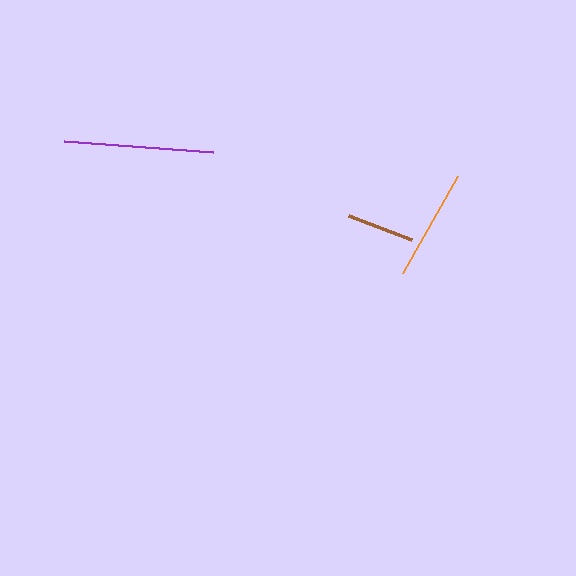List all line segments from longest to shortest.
From longest to shortest: purple, orange, brown.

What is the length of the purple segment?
The purple segment is approximately 150 pixels long.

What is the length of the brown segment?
The brown segment is approximately 67 pixels long.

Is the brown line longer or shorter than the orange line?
The orange line is longer than the brown line.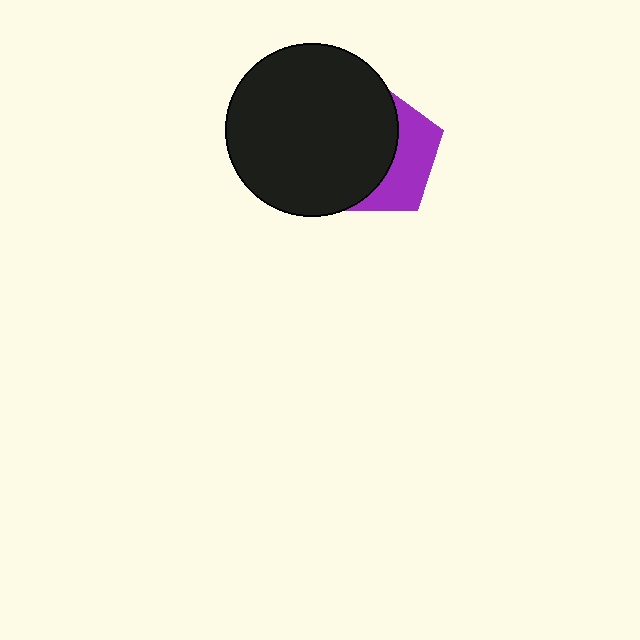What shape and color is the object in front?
The object in front is a black circle.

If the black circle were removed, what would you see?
You would see the complete purple pentagon.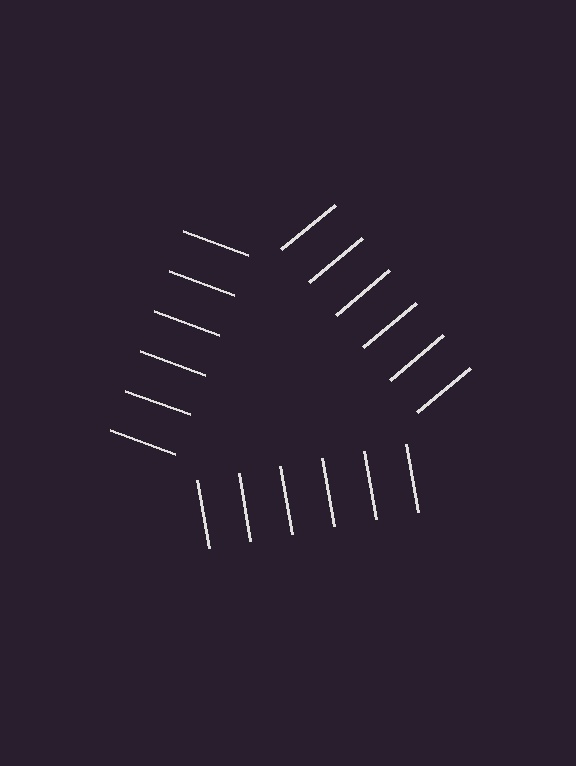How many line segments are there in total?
18 — 6 along each of the 3 edges.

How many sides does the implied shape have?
3 sides — the line-ends trace a triangle.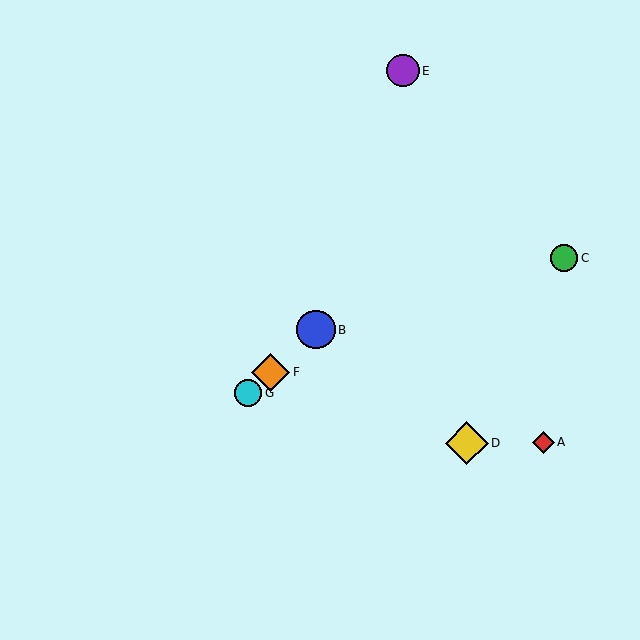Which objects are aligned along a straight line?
Objects B, F, G are aligned along a straight line.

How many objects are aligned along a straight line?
3 objects (B, F, G) are aligned along a straight line.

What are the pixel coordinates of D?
Object D is at (467, 443).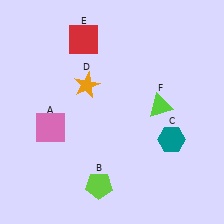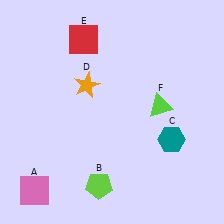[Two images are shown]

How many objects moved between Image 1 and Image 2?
1 object moved between the two images.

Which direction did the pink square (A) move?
The pink square (A) moved down.